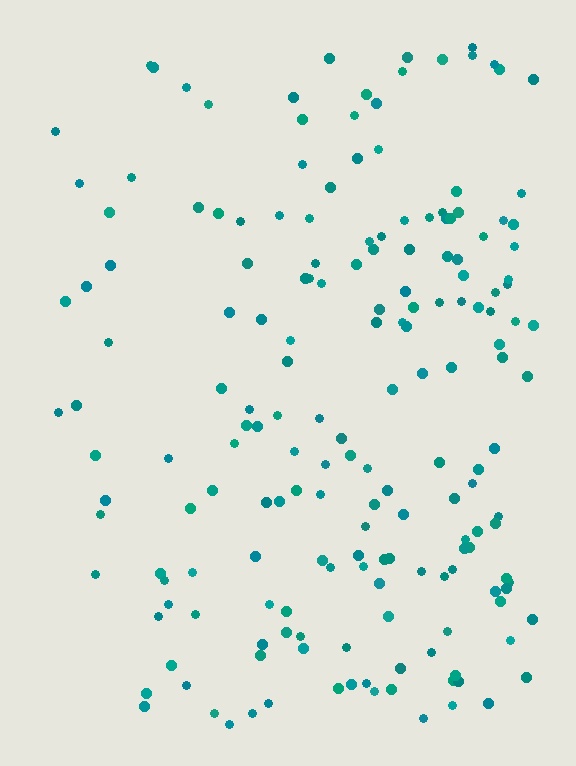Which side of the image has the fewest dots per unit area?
The left.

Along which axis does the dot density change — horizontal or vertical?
Horizontal.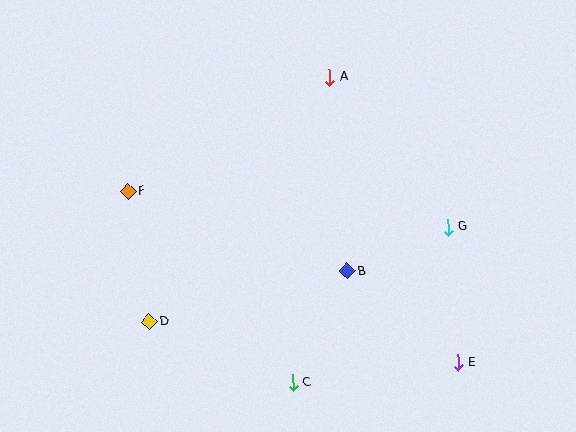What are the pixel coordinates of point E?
Point E is at (458, 362).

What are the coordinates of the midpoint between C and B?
The midpoint between C and B is at (320, 327).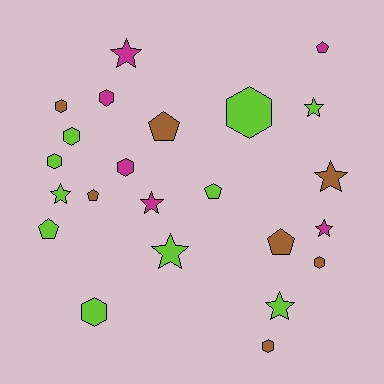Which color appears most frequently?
Lime, with 10 objects.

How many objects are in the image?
There are 23 objects.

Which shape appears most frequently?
Hexagon, with 9 objects.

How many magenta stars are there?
There are 3 magenta stars.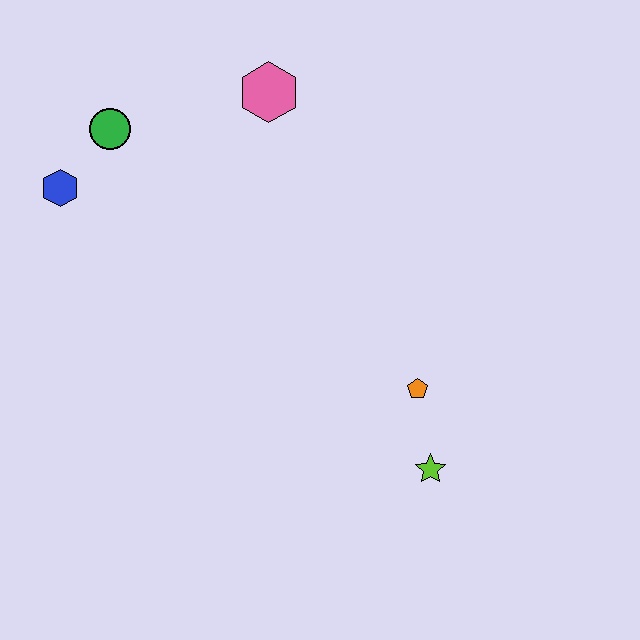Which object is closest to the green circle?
The blue hexagon is closest to the green circle.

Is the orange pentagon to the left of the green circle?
No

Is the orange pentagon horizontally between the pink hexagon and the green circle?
No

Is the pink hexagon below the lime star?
No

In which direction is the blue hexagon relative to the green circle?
The blue hexagon is below the green circle.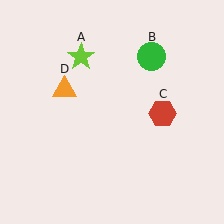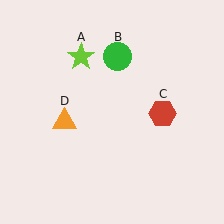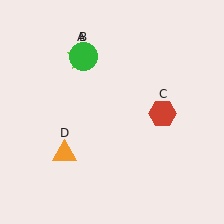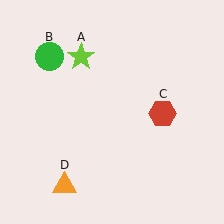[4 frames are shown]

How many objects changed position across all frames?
2 objects changed position: green circle (object B), orange triangle (object D).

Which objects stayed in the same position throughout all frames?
Lime star (object A) and red hexagon (object C) remained stationary.